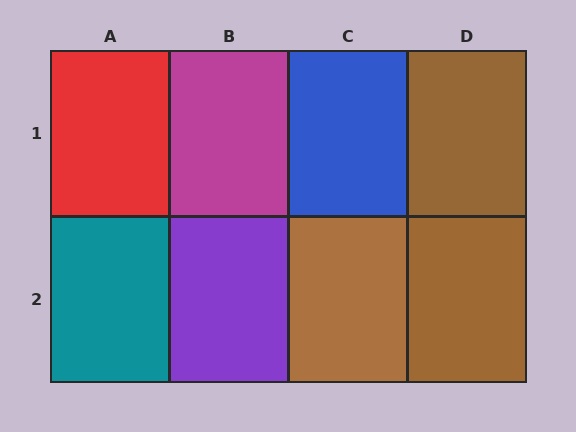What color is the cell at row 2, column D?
Brown.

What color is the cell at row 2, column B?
Purple.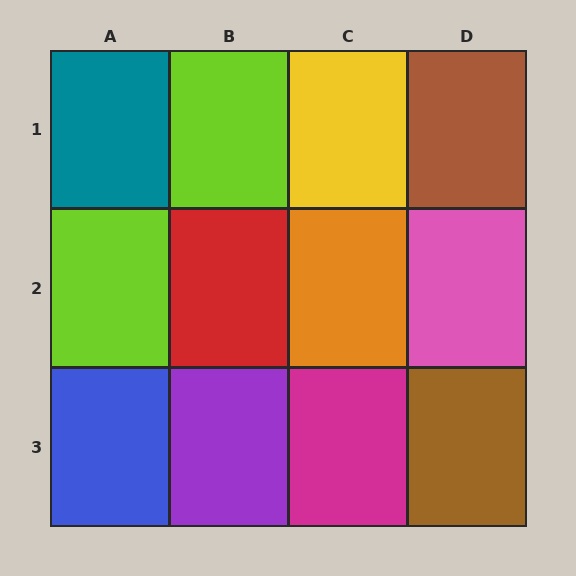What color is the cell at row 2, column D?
Pink.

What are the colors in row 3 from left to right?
Blue, purple, magenta, brown.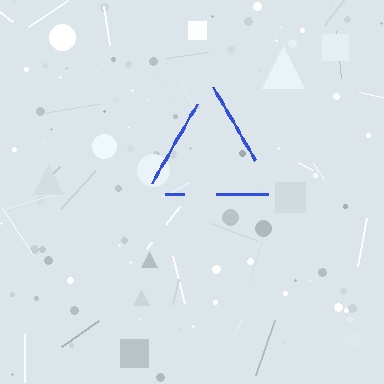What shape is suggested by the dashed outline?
The dashed outline suggests a triangle.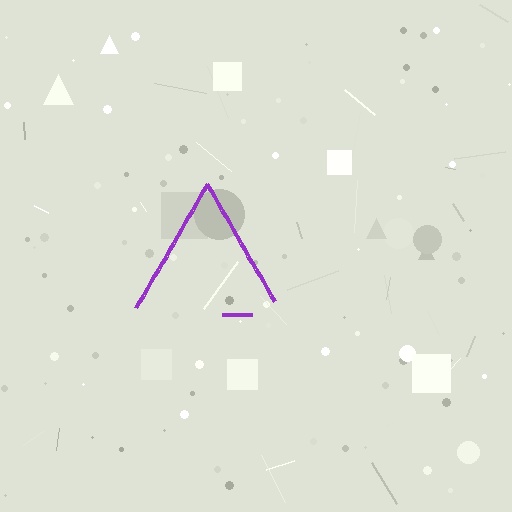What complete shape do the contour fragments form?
The contour fragments form a triangle.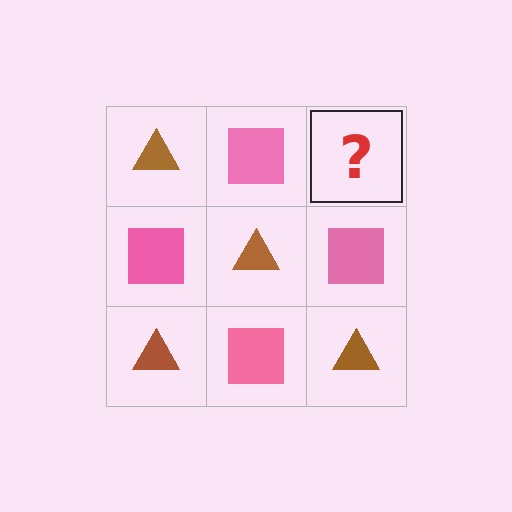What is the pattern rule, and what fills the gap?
The rule is that it alternates brown triangle and pink square in a checkerboard pattern. The gap should be filled with a brown triangle.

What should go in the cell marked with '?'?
The missing cell should contain a brown triangle.